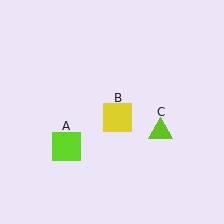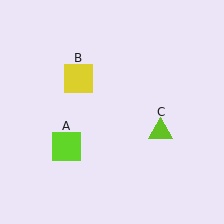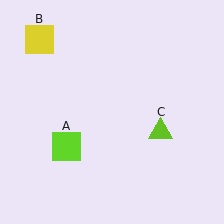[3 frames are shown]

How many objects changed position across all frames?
1 object changed position: yellow square (object B).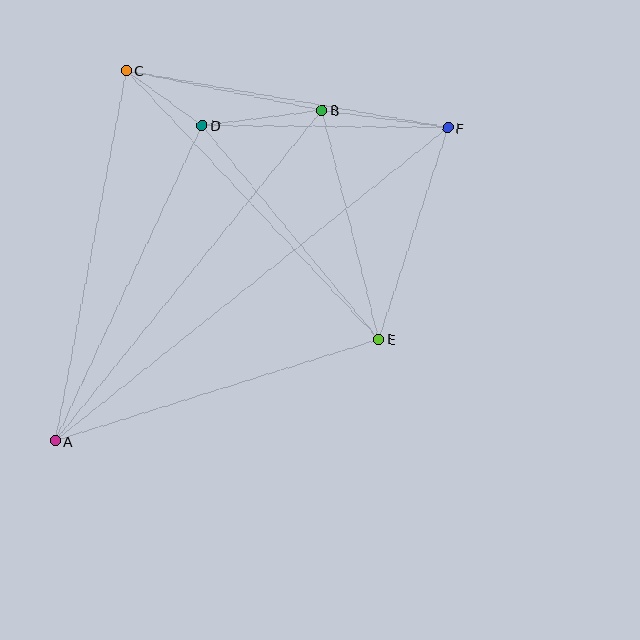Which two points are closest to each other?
Points C and D are closest to each other.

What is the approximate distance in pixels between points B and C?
The distance between B and C is approximately 200 pixels.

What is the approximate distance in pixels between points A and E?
The distance between A and E is approximately 339 pixels.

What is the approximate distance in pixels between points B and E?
The distance between B and E is approximately 236 pixels.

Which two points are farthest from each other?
Points A and F are farthest from each other.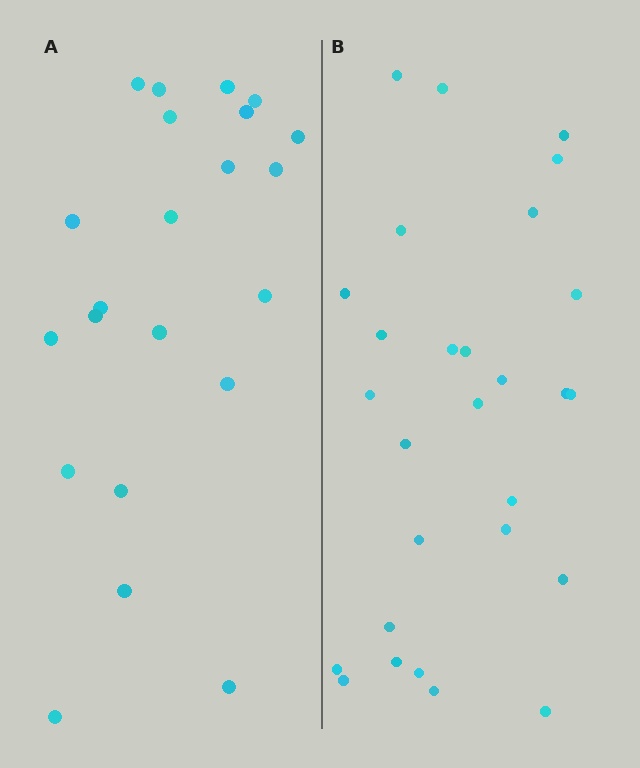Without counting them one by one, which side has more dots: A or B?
Region B (the right region) has more dots.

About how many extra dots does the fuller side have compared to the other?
Region B has about 6 more dots than region A.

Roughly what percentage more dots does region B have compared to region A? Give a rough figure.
About 25% more.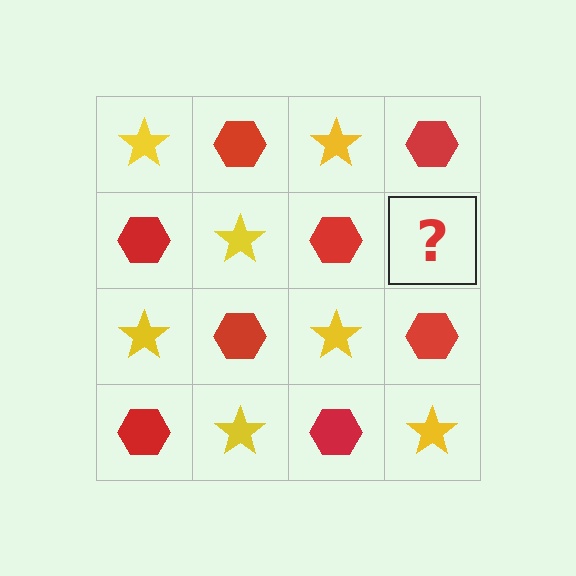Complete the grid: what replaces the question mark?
The question mark should be replaced with a yellow star.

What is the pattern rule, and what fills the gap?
The rule is that it alternates yellow star and red hexagon in a checkerboard pattern. The gap should be filled with a yellow star.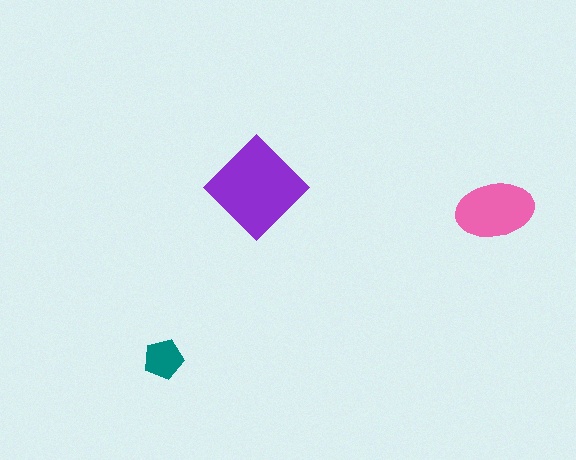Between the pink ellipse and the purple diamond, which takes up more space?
The purple diamond.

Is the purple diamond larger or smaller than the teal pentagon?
Larger.